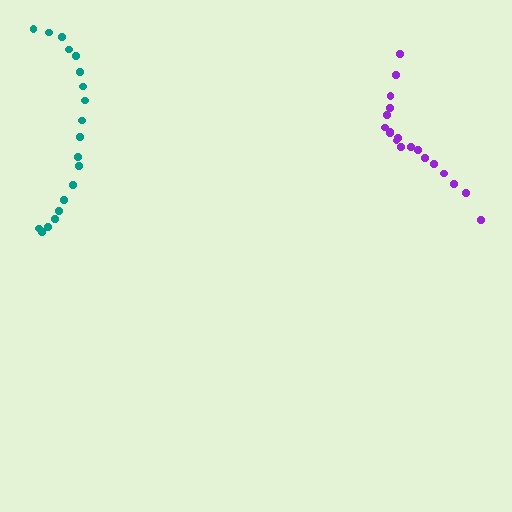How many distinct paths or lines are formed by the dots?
There are 2 distinct paths.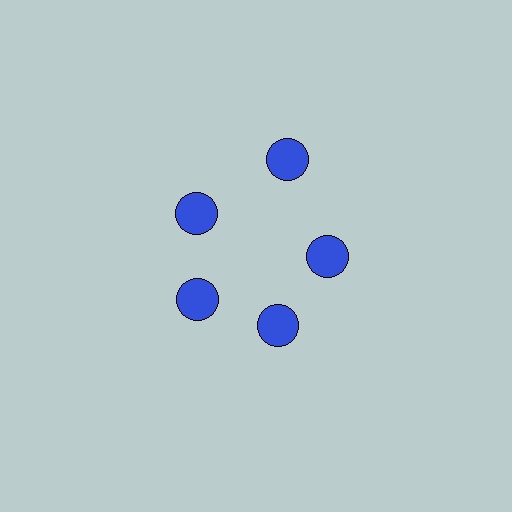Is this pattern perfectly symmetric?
No. The 5 blue circles are arranged in a ring, but one element near the 1 o'clock position is pushed outward from the center, breaking the 5-fold rotational symmetry.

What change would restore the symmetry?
The symmetry would be restored by moving it inward, back onto the ring so that all 5 circles sit at equal angles and equal distance from the center.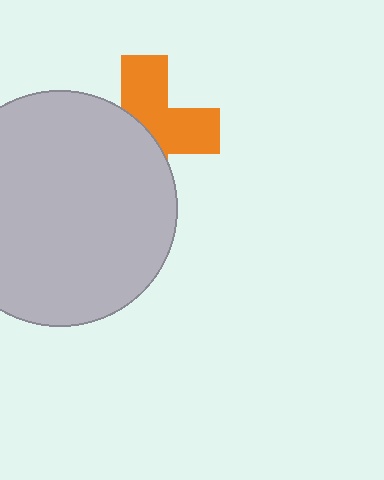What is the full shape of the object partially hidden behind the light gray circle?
The partially hidden object is an orange cross.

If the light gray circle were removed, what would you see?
You would see the complete orange cross.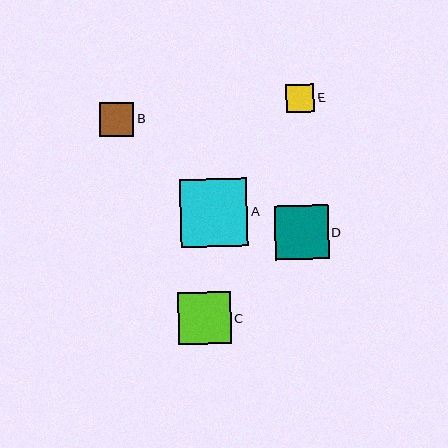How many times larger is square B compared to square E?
Square B is approximately 1.2 times the size of square E.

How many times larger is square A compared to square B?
Square A is approximately 2.0 times the size of square B.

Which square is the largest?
Square A is the largest with a size of approximately 67 pixels.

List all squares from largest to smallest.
From largest to smallest: A, D, C, B, E.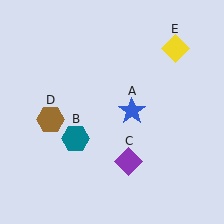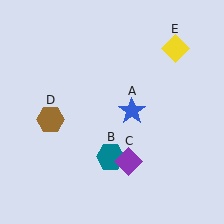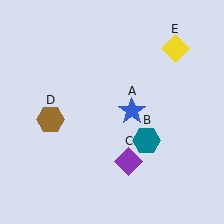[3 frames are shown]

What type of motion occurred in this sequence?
The teal hexagon (object B) rotated counterclockwise around the center of the scene.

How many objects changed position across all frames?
1 object changed position: teal hexagon (object B).